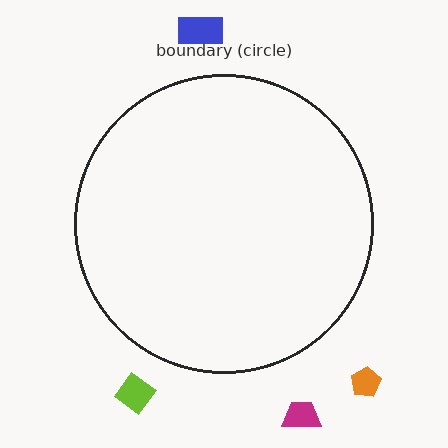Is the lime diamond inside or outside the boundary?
Outside.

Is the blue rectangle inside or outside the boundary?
Outside.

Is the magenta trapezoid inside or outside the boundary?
Outside.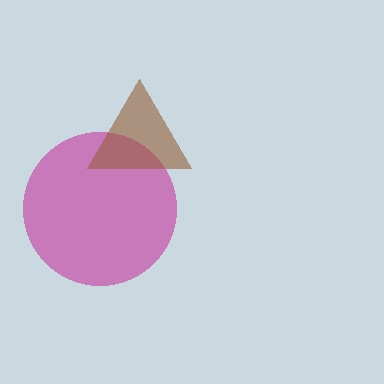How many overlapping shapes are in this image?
There are 2 overlapping shapes in the image.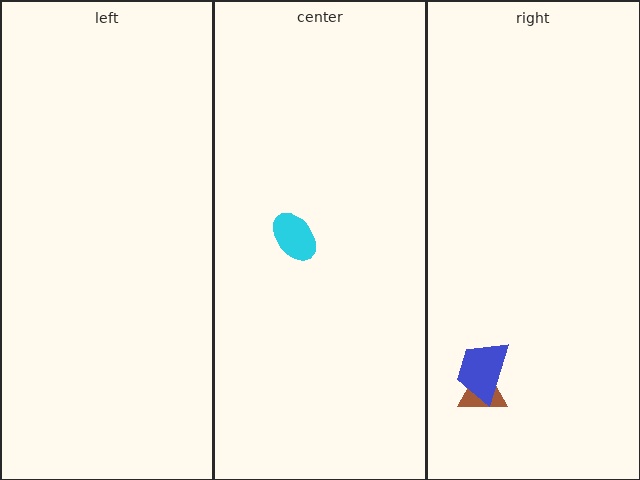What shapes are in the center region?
The cyan ellipse.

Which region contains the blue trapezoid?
The right region.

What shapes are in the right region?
The brown triangle, the blue trapezoid.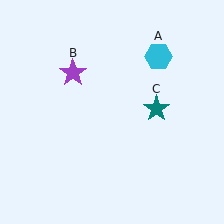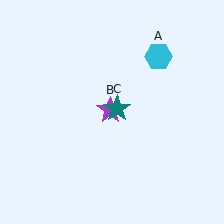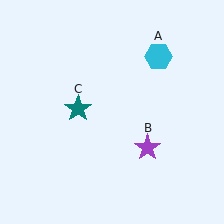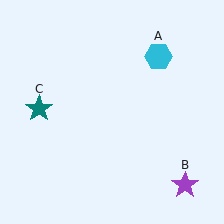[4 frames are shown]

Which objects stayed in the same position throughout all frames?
Cyan hexagon (object A) remained stationary.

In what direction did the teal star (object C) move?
The teal star (object C) moved left.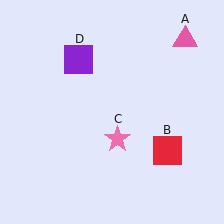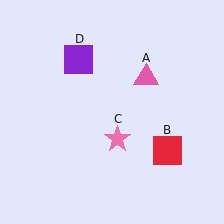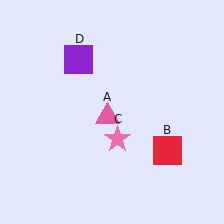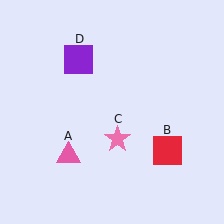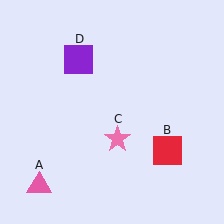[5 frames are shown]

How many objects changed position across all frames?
1 object changed position: pink triangle (object A).